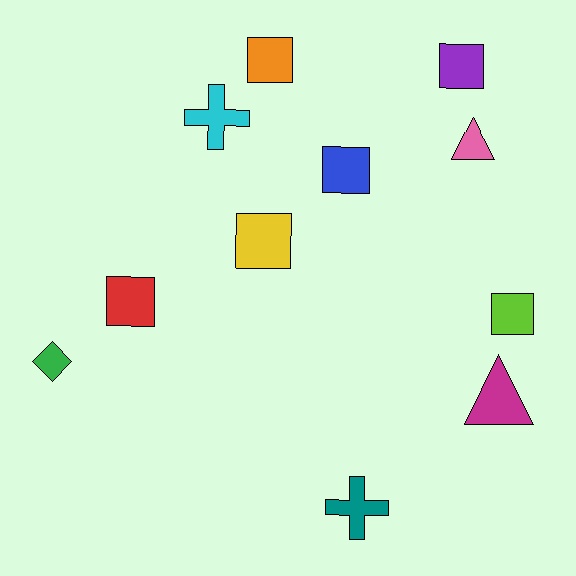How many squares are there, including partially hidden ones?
There are 6 squares.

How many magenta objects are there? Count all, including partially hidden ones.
There is 1 magenta object.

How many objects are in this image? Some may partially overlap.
There are 11 objects.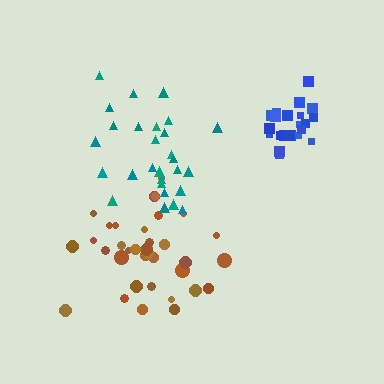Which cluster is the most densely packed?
Blue.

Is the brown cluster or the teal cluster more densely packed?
Brown.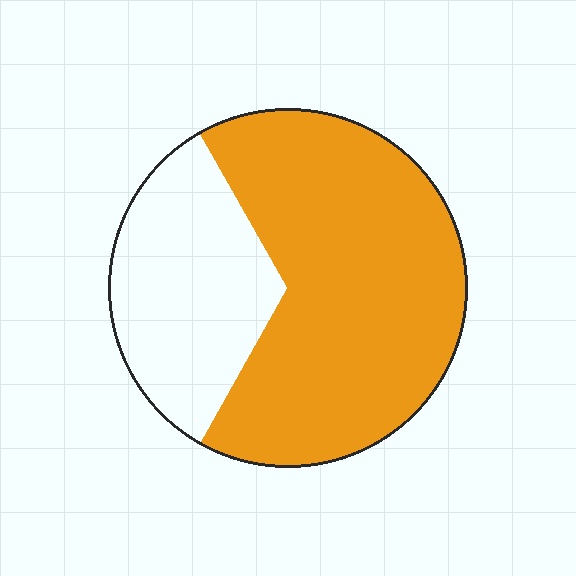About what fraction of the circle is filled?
About two thirds (2/3).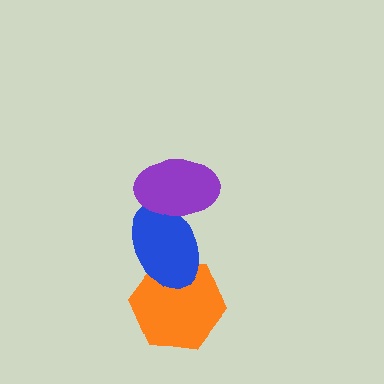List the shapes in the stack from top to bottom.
From top to bottom: the purple ellipse, the blue ellipse, the orange hexagon.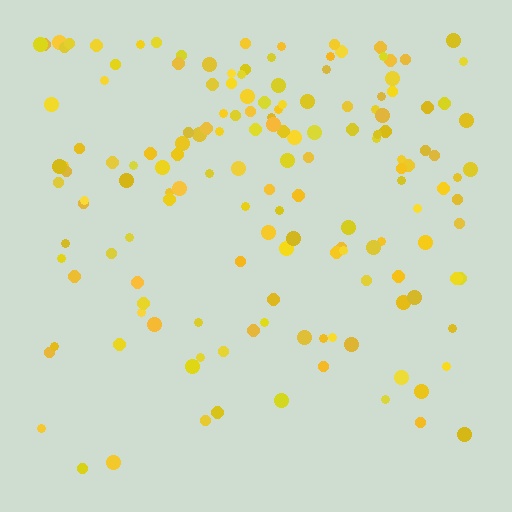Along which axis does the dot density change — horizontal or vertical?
Vertical.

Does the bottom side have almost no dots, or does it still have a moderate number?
Still a moderate number, just noticeably fewer than the top.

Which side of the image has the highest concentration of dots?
The top.